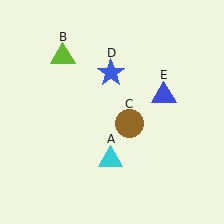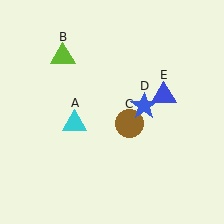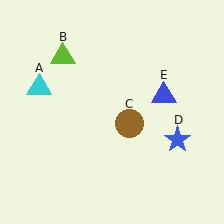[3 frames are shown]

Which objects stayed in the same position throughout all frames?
Lime triangle (object B) and brown circle (object C) and blue triangle (object E) remained stationary.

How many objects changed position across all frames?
2 objects changed position: cyan triangle (object A), blue star (object D).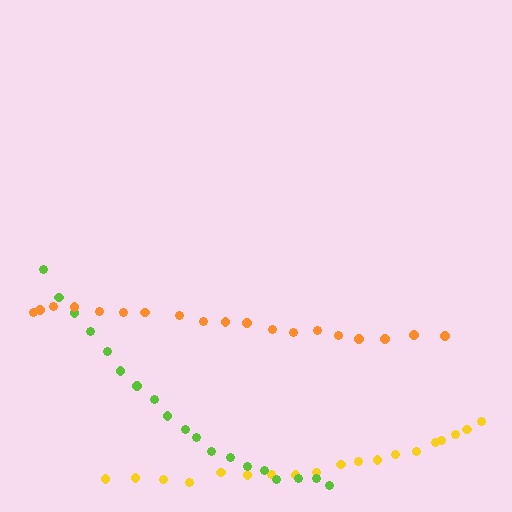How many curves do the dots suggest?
There are 3 distinct paths.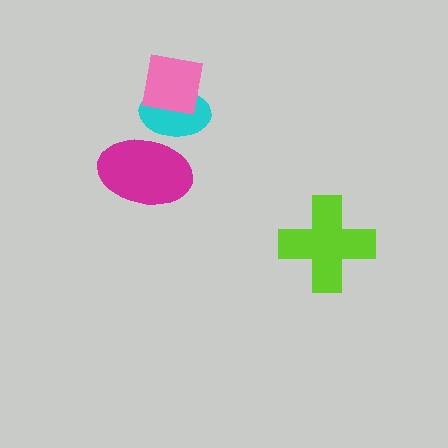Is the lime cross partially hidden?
No, no other shape covers it.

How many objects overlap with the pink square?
1 object overlaps with the pink square.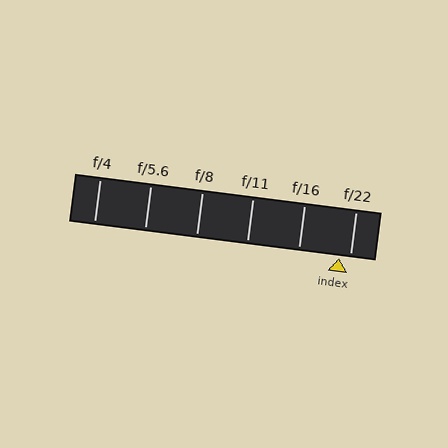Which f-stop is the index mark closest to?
The index mark is closest to f/22.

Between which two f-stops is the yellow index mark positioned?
The index mark is between f/16 and f/22.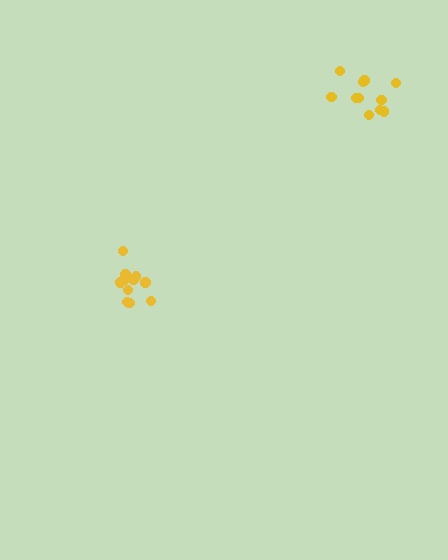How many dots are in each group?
Group 1: 11 dots, Group 2: 11 dots (22 total).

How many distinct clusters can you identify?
There are 2 distinct clusters.